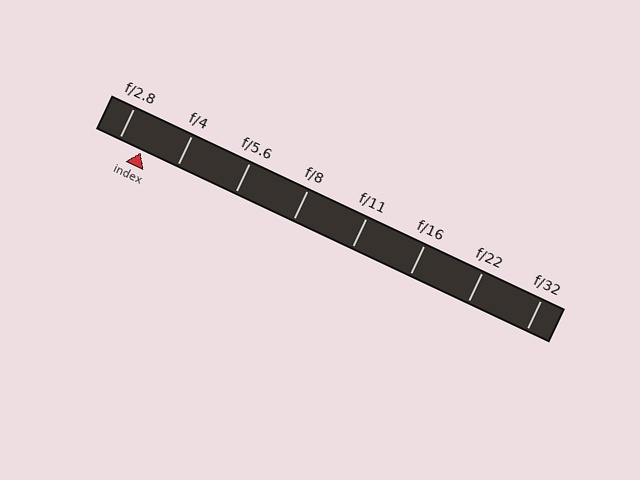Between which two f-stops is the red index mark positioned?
The index mark is between f/2.8 and f/4.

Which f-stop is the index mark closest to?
The index mark is closest to f/2.8.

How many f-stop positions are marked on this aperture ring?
There are 8 f-stop positions marked.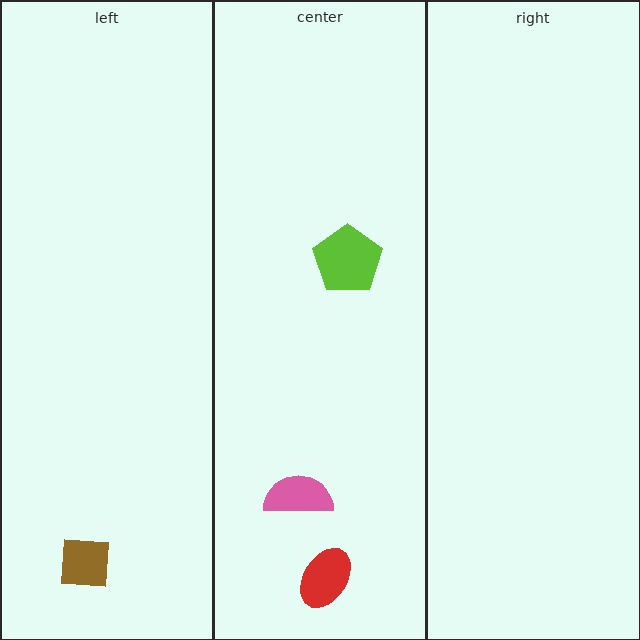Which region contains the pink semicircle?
The center region.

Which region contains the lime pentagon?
The center region.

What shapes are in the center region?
The lime pentagon, the red ellipse, the pink semicircle.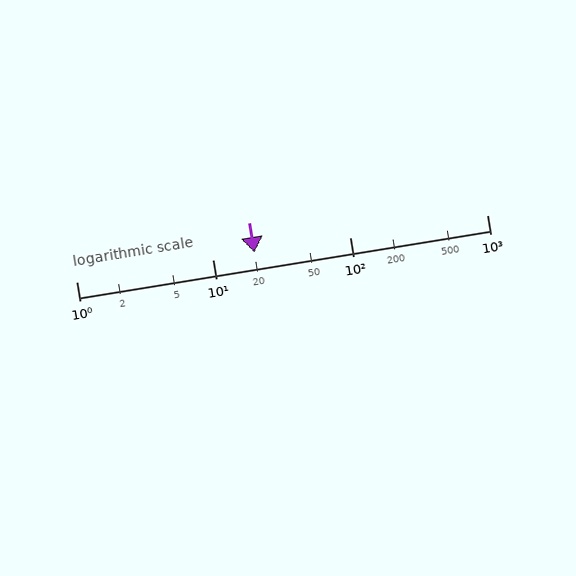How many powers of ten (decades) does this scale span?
The scale spans 3 decades, from 1 to 1000.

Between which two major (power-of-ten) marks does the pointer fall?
The pointer is between 10 and 100.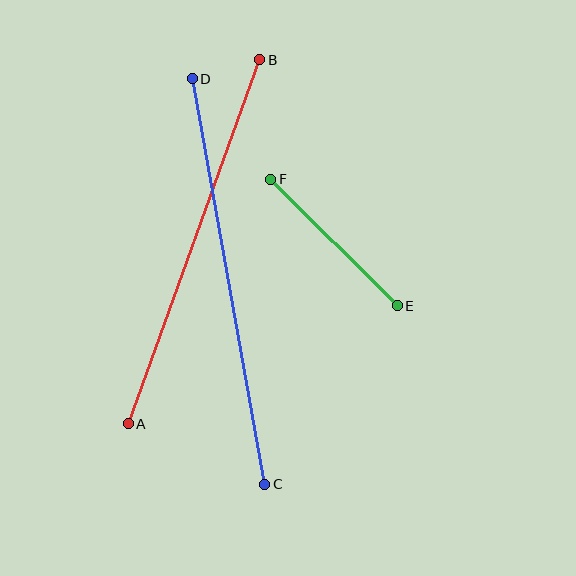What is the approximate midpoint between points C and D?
The midpoint is at approximately (228, 281) pixels.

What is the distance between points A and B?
The distance is approximately 387 pixels.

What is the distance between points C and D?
The distance is approximately 412 pixels.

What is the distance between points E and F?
The distance is approximately 179 pixels.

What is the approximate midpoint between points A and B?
The midpoint is at approximately (194, 242) pixels.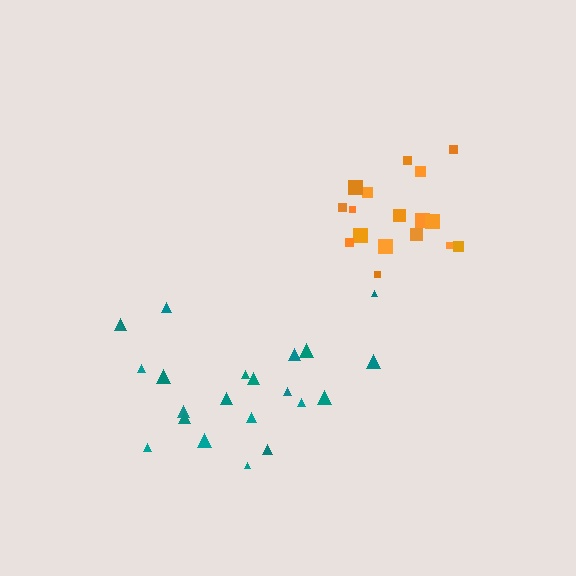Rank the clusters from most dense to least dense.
orange, teal.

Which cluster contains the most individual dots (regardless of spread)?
Teal (22).